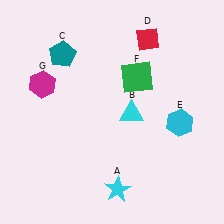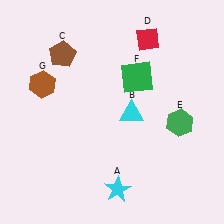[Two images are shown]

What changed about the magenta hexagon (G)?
In Image 1, G is magenta. In Image 2, it changed to brown.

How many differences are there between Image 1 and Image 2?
There are 3 differences between the two images.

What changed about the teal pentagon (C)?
In Image 1, C is teal. In Image 2, it changed to brown.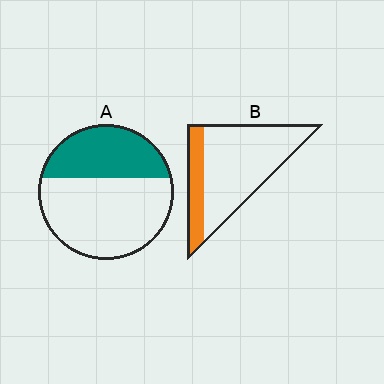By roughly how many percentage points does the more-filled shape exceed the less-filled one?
By roughly 15 percentage points (A over B).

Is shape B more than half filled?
No.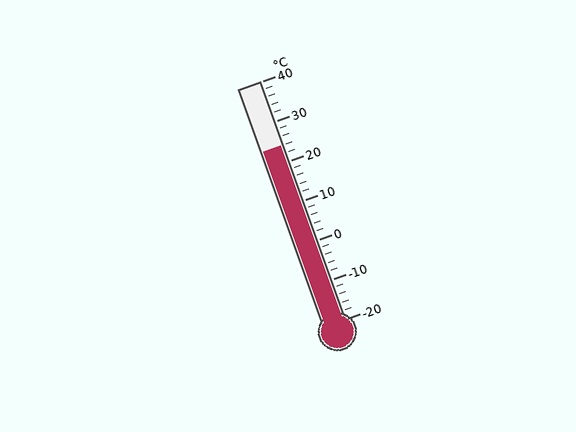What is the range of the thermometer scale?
The thermometer scale ranges from -20°C to 40°C.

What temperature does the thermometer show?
The thermometer shows approximately 24°C.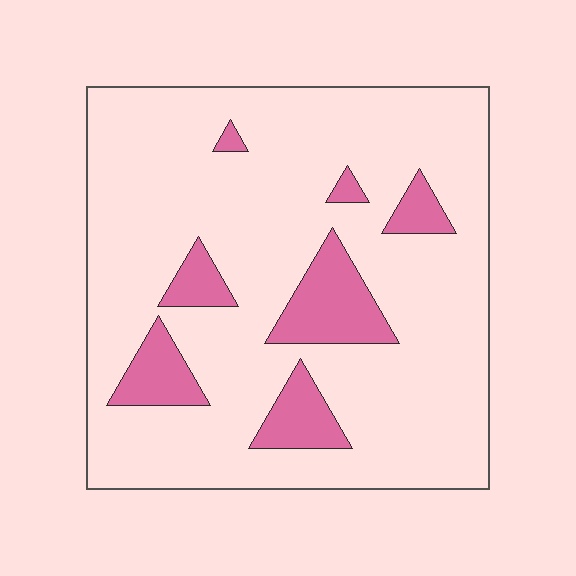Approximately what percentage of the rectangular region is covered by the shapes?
Approximately 15%.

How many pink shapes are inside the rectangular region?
7.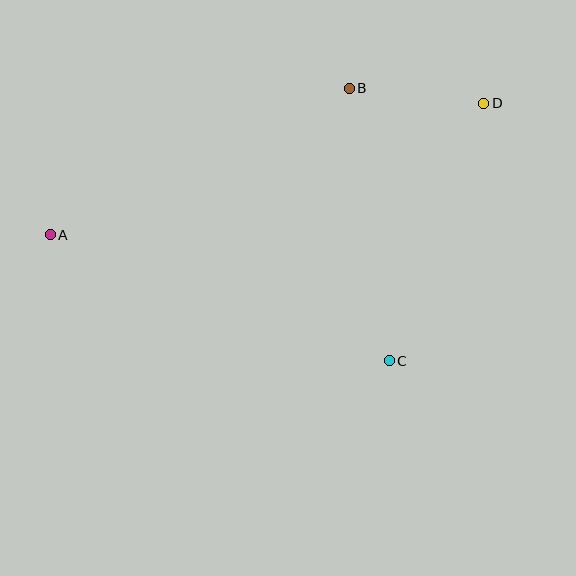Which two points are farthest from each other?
Points A and D are farthest from each other.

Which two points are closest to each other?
Points B and D are closest to each other.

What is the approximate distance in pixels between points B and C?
The distance between B and C is approximately 275 pixels.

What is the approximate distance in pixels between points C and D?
The distance between C and D is approximately 275 pixels.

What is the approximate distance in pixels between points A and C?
The distance between A and C is approximately 362 pixels.